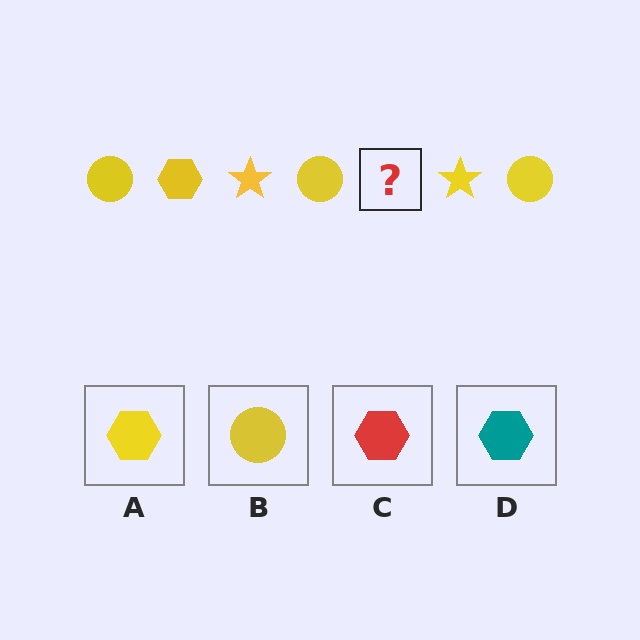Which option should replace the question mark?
Option A.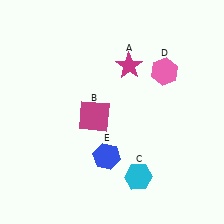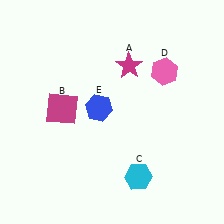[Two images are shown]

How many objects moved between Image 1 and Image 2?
2 objects moved between the two images.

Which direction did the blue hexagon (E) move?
The blue hexagon (E) moved up.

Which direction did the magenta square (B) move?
The magenta square (B) moved left.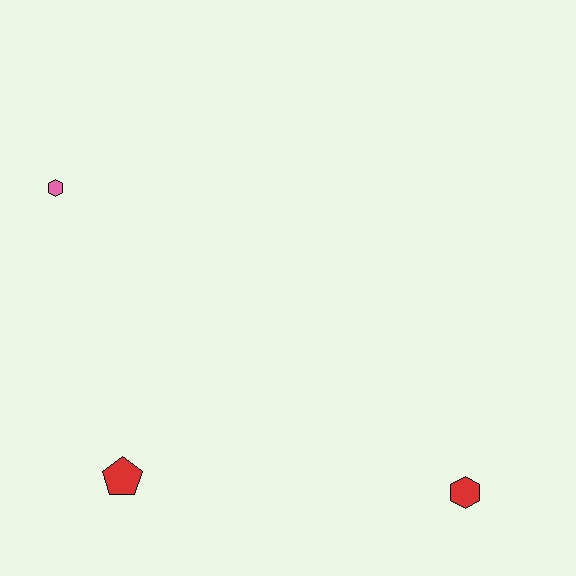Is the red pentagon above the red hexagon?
Yes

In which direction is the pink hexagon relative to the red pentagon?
The pink hexagon is above the red pentagon.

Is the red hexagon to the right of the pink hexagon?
Yes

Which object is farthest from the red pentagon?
The red hexagon is farthest from the red pentagon.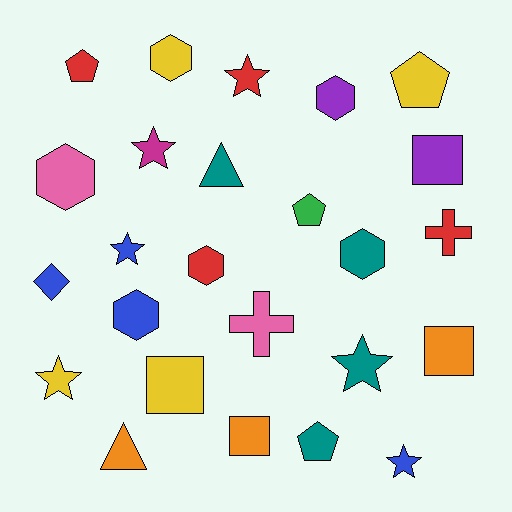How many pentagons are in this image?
There are 4 pentagons.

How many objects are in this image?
There are 25 objects.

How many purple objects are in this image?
There are 2 purple objects.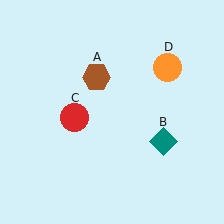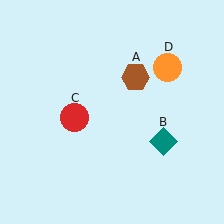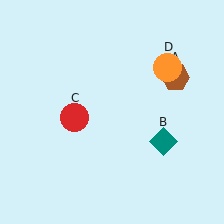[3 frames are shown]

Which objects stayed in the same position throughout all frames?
Teal diamond (object B) and red circle (object C) and orange circle (object D) remained stationary.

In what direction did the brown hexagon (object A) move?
The brown hexagon (object A) moved right.